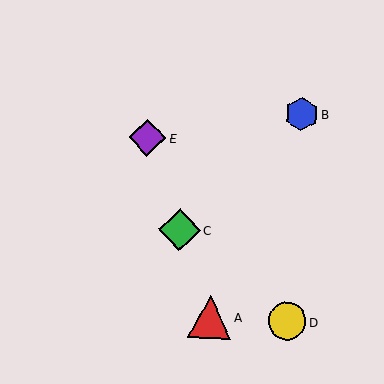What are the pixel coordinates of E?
Object E is at (147, 138).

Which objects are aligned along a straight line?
Objects A, C, E are aligned along a straight line.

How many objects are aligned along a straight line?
3 objects (A, C, E) are aligned along a straight line.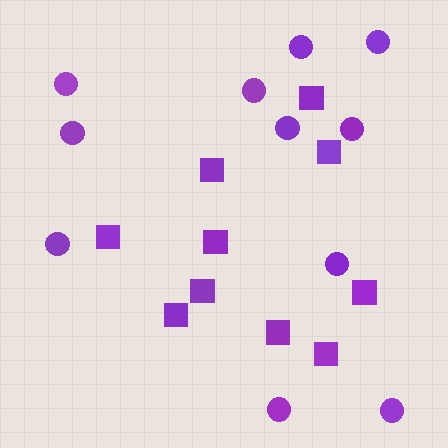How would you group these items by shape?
There are 2 groups: one group of squares (10) and one group of circles (11).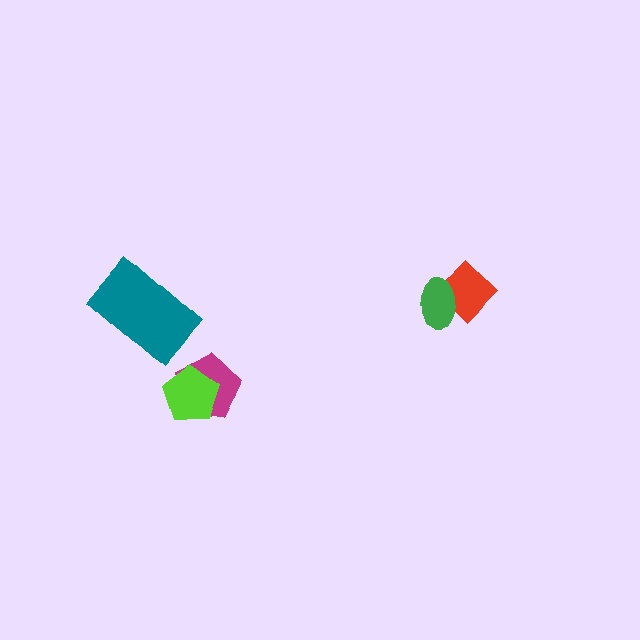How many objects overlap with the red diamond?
1 object overlaps with the red diamond.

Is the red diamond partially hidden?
Yes, it is partially covered by another shape.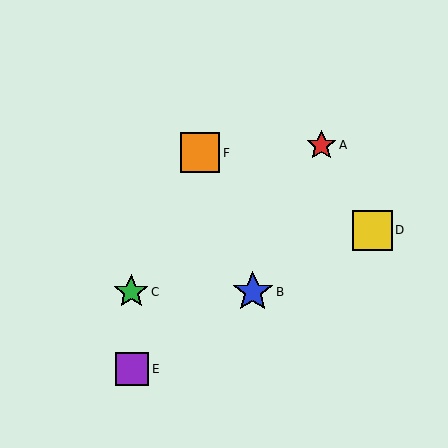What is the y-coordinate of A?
Object A is at y≈145.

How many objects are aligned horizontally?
2 objects (B, C) are aligned horizontally.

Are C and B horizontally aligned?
Yes, both are at y≈292.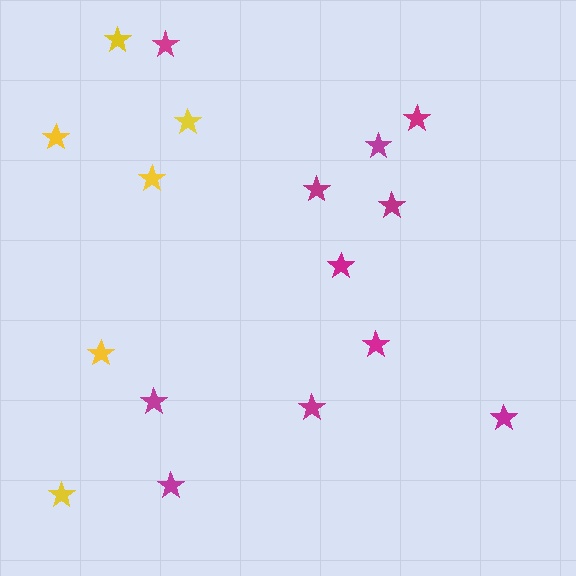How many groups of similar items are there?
There are 2 groups: one group of yellow stars (6) and one group of magenta stars (11).